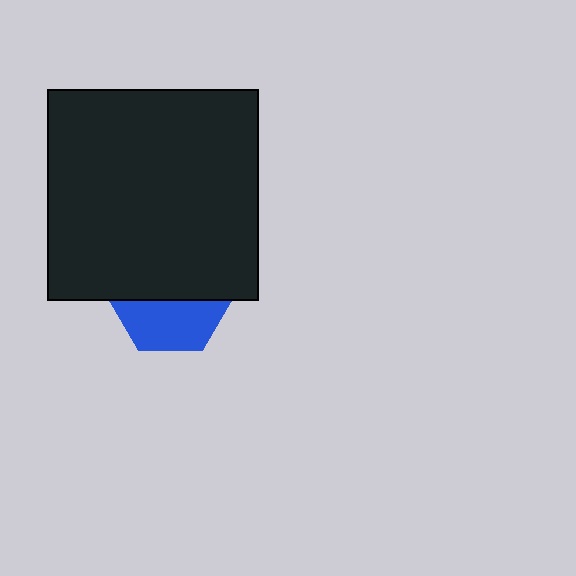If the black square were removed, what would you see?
You would see the complete blue hexagon.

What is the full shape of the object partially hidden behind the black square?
The partially hidden object is a blue hexagon.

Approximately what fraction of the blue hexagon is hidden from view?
Roughly 57% of the blue hexagon is hidden behind the black square.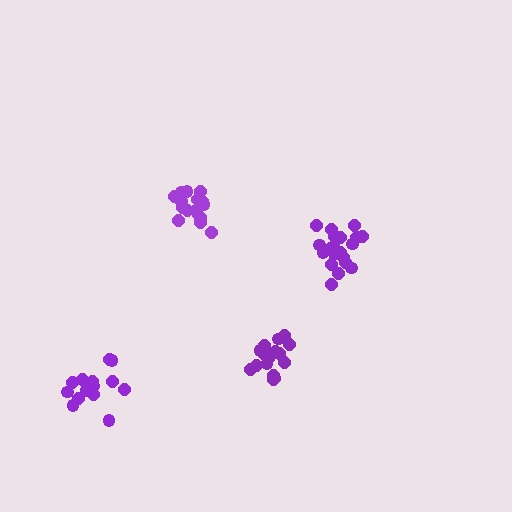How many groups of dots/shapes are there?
There are 4 groups.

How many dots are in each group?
Group 1: 15 dots, Group 2: 16 dots, Group 3: 21 dots, Group 4: 17 dots (69 total).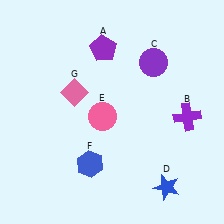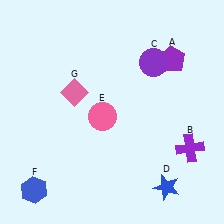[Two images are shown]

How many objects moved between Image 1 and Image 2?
3 objects moved between the two images.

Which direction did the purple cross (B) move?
The purple cross (B) moved down.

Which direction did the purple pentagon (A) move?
The purple pentagon (A) moved right.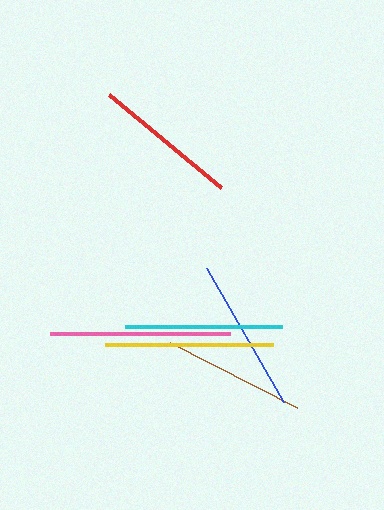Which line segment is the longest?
The pink line is the longest at approximately 180 pixels.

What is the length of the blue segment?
The blue segment is approximately 155 pixels long.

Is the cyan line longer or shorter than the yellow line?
The yellow line is longer than the cyan line.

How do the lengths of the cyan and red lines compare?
The cyan and red lines are approximately the same length.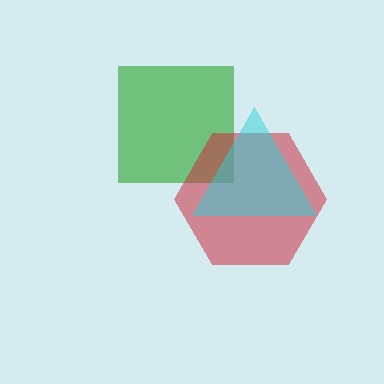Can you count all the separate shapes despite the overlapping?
Yes, there are 3 separate shapes.